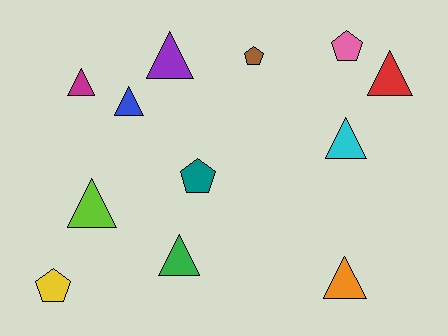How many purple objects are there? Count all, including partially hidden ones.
There is 1 purple object.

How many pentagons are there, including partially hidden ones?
There are 4 pentagons.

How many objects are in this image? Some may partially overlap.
There are 12 objects.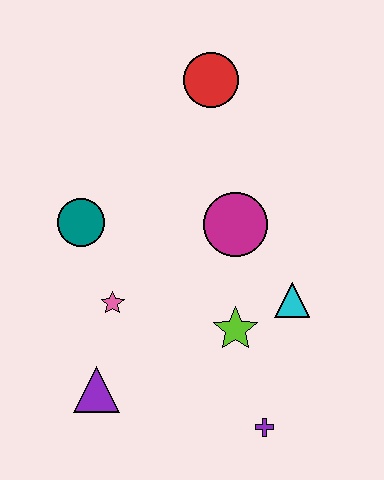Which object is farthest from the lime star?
The red circle is farthest from the lime star.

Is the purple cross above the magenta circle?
No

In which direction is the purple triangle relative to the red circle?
The purple triangle is below the red circle.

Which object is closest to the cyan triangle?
The lime star is closest to the cyan triangle.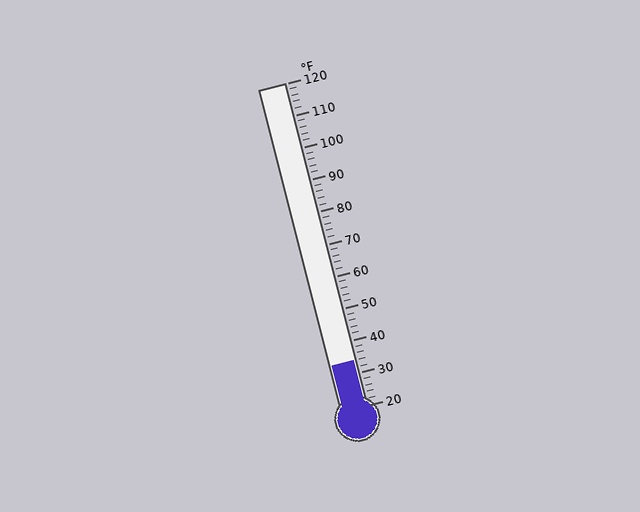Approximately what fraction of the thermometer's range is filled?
The thermometer is filled to approximately 15% of its range.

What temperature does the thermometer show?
The thermometer shows approximately 34°F.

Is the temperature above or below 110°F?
The temperature is below 110°F.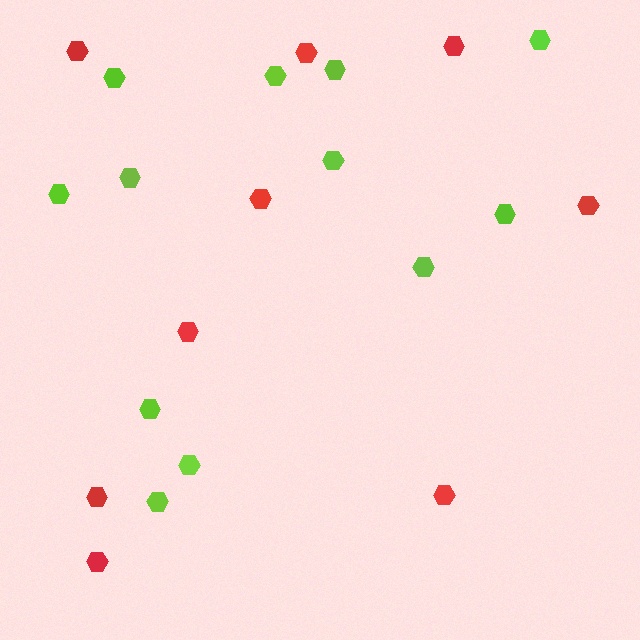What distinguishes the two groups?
There are 2 groups: one group of red hexagons (9) and one group of lime hexagons (12).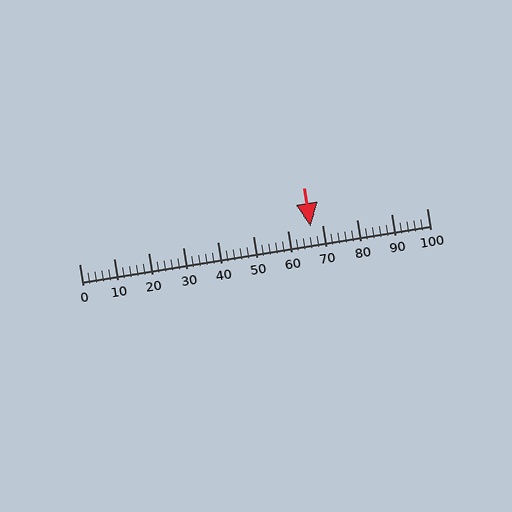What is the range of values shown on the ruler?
The ruler shows values from 0 to 100.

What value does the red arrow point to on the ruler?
The red arrow points to approximately 66.